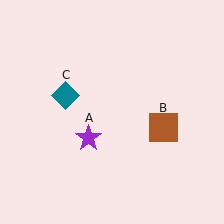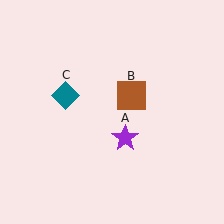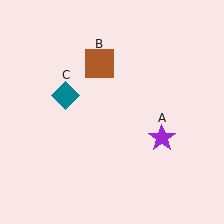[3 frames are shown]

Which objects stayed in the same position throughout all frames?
Teal diamond (object C) remained stationary.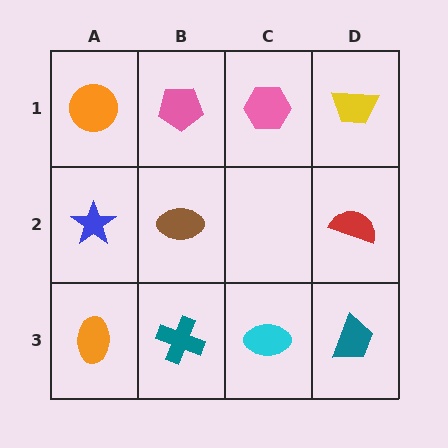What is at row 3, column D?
A teal trapezoid.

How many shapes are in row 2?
3 shapes.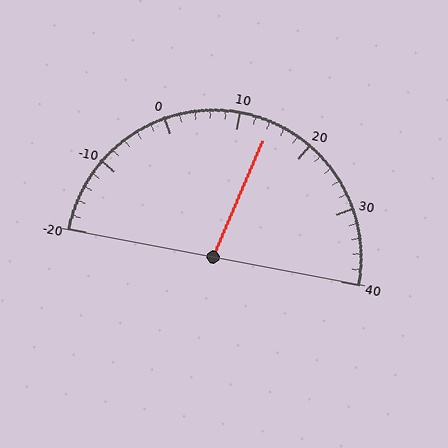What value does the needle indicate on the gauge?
The needle indicates approximately 14.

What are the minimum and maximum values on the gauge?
The gauge ranges from -20 to 40.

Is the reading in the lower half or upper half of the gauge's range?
The reading is in the upper half of the range (-20 to 40).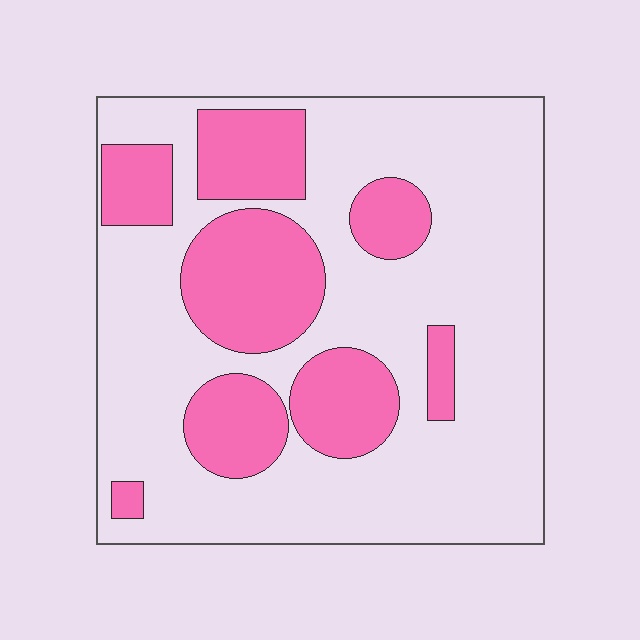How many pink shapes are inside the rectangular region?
8.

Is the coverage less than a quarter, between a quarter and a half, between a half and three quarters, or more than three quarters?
Between a quarter and a half.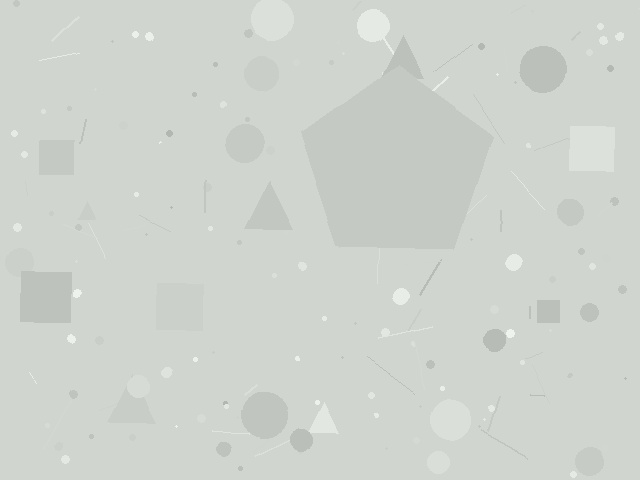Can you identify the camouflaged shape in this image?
The camouflaged shape is a pentagon.